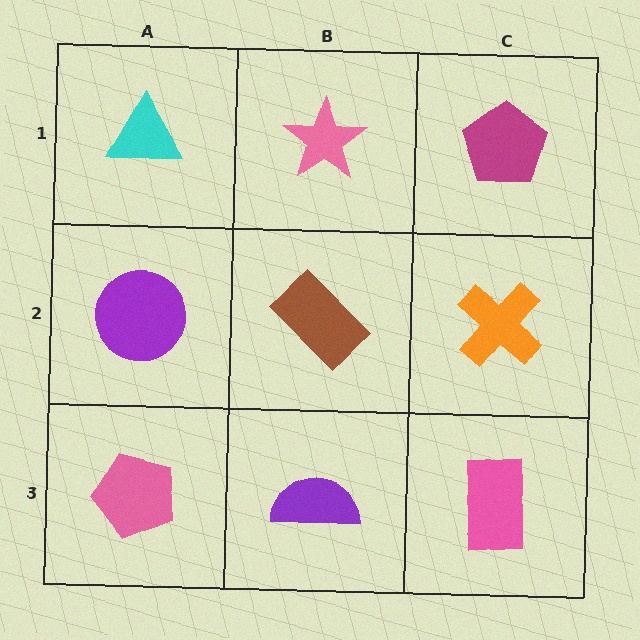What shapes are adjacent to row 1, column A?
A purple circle (row 2, column A), a pink star (row 1, column B).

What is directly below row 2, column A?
A pink pentagon.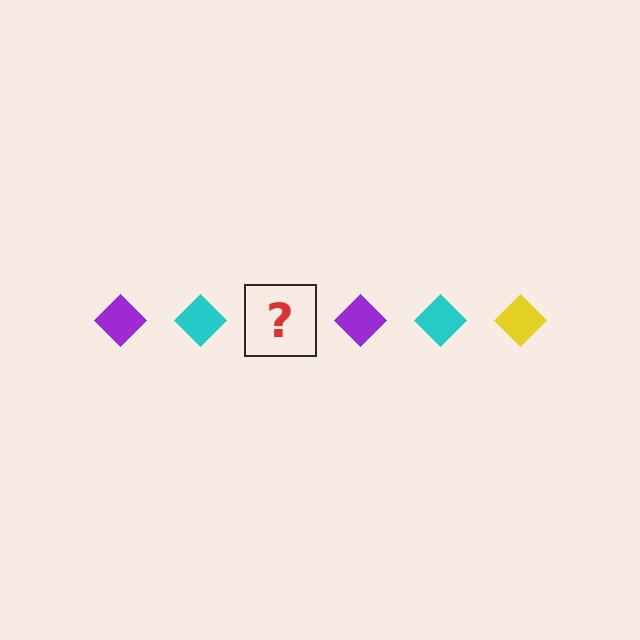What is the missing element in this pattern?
The missing element is a yellow diamond.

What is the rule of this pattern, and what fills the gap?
The rule is that the pattern cycles through purple, cyan, yellow diamonds. The gap should be filled with a yellow diamond.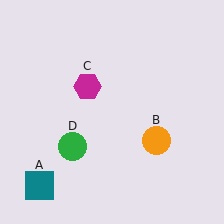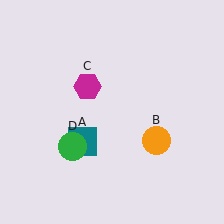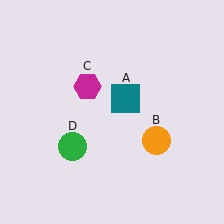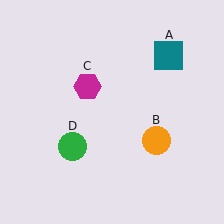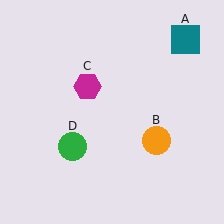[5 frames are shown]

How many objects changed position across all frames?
1 object changed position: teal square (object A).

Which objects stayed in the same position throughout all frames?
Orange circle (object B) and magenta hexagon (object C) and green circle (object D) remained stationary.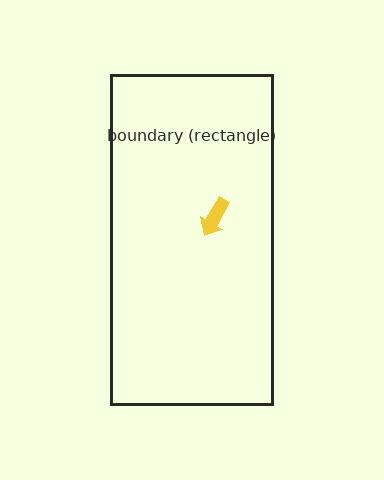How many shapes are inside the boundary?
1 inside, 0 outside.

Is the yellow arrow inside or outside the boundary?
Inside.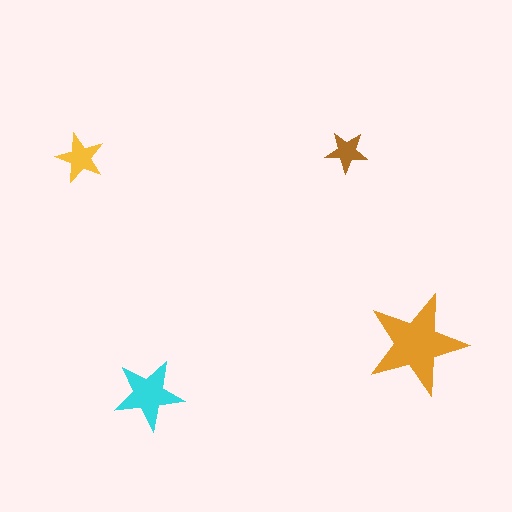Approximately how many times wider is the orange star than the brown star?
About 2.5 times wider.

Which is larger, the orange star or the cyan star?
The orange one.